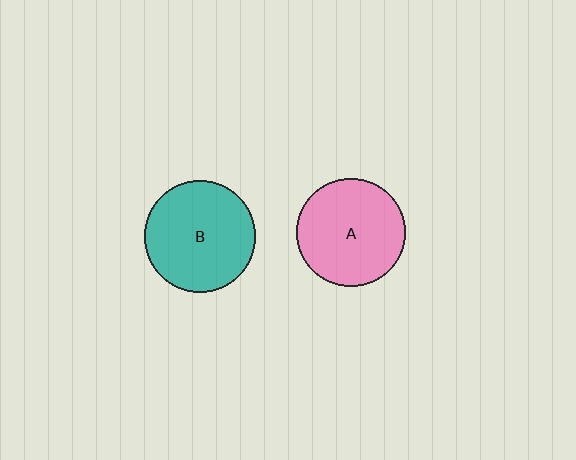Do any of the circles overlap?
No, none of the circles overlap.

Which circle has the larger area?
Circle B (teal).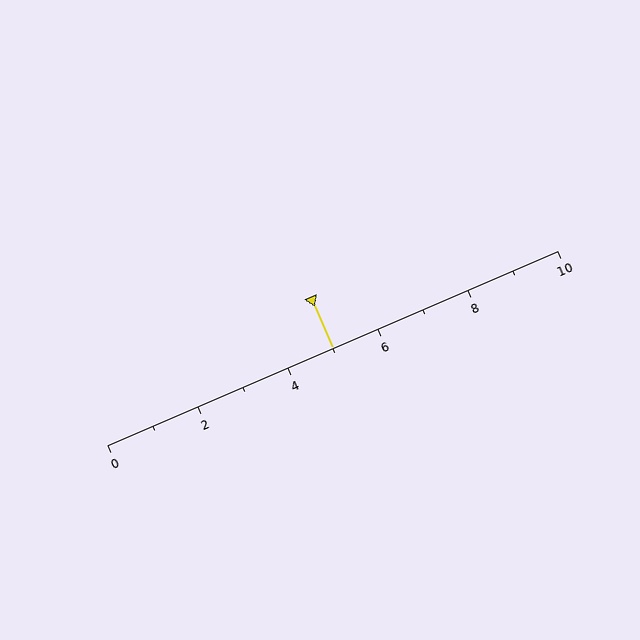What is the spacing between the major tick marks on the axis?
The major ticks are spaced 2 apart.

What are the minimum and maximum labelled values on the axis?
The axis runs from 0 to 10.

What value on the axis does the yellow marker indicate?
The marker indicates approximately 5.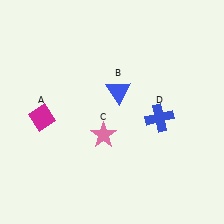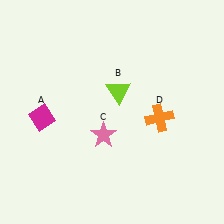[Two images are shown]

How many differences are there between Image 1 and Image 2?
There are 2 differences between the two images.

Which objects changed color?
B changed from blue to lime. D changed from blue to orange.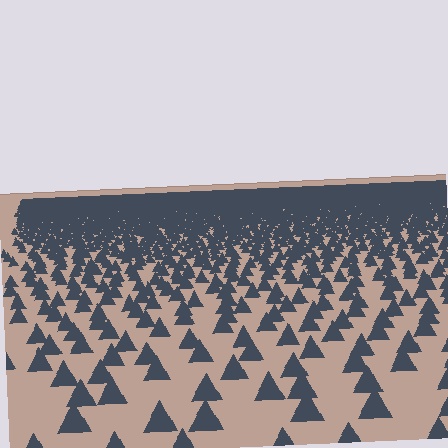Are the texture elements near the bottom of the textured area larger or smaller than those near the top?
Larger. Near the bottom, elements are closer to the viewer and appear at a bigger on-screen size.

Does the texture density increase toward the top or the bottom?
Density increases toward the top.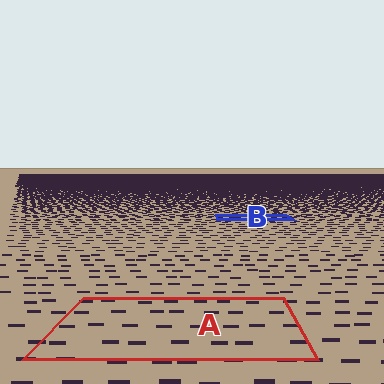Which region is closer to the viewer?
Region A is closer. The texture elements there are larger and more spread out.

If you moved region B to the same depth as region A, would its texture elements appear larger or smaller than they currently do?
They would appear larger. At a closer depth, the same texture elements are projected at a bigger on-screen size.